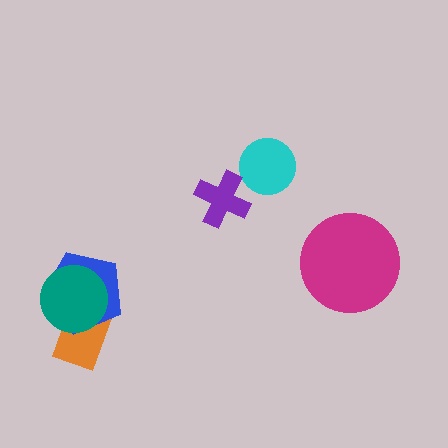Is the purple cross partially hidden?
No, no other shape covers it.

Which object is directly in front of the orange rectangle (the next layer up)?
The blue pentagon is directly in front of the orange rectangle.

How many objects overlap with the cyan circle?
0 objects overlap with the cyan circle.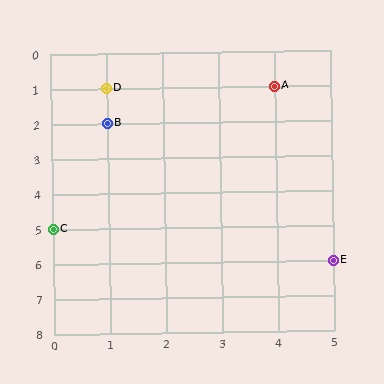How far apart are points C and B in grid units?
Points C and B are 1 column and 3 rows apart (about 3.2 grid units diagonally).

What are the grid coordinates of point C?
Point C is at grid coordinates (0, 5).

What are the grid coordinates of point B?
Point B is at grid coordinates (1, 2).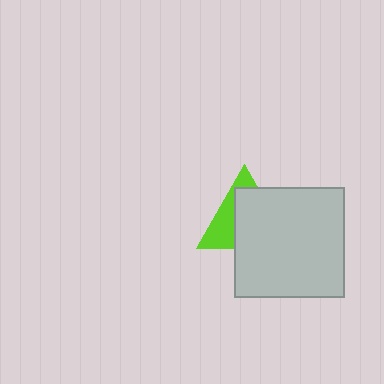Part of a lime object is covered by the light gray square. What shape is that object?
It is a triangle.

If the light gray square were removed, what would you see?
You would see the complete lime triangle.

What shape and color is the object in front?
The object in front is a light gray square.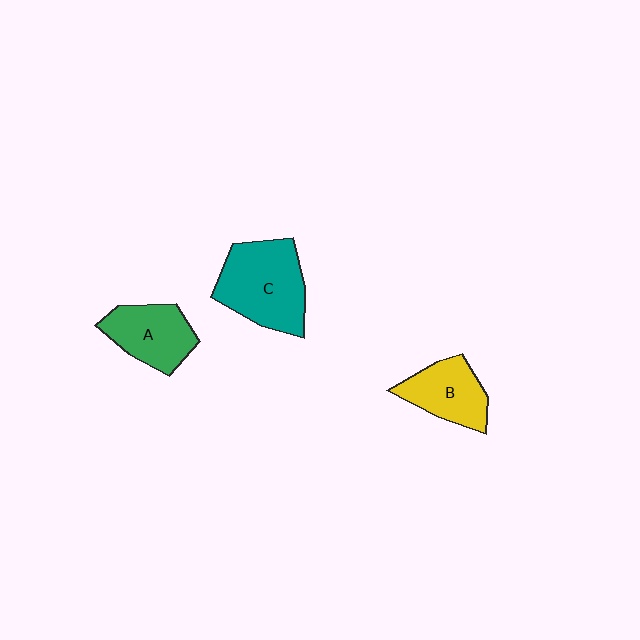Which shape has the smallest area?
Shape B (yellow).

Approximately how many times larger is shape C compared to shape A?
Approximately 1.4 times.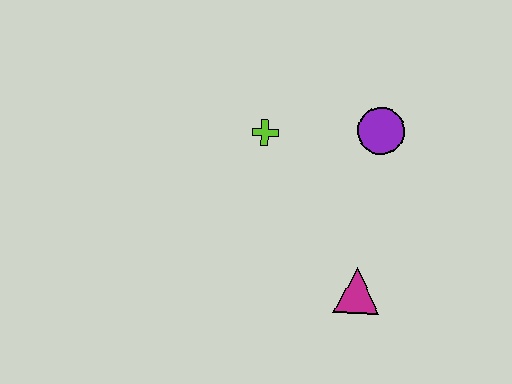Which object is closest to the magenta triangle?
The purple circle is closest to the magenta triangle.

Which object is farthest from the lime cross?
The magenta triangle is farthest from the lime cross.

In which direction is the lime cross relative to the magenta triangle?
The lime cross is above the magenta triangle.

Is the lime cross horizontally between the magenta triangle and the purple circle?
No